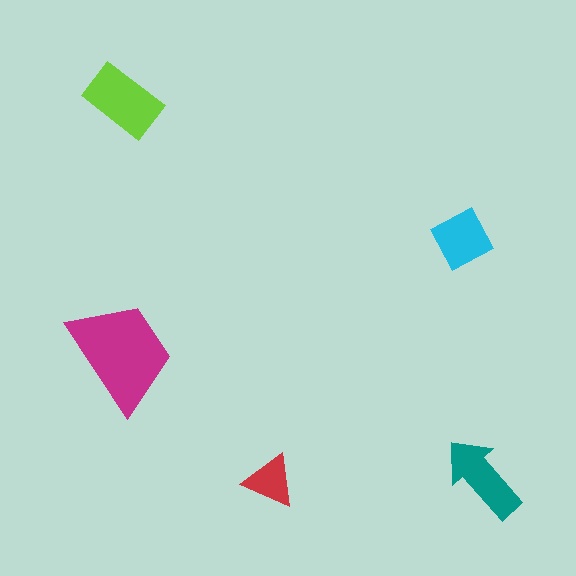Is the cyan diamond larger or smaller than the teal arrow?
Smaller.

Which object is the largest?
The magenta trapezoid.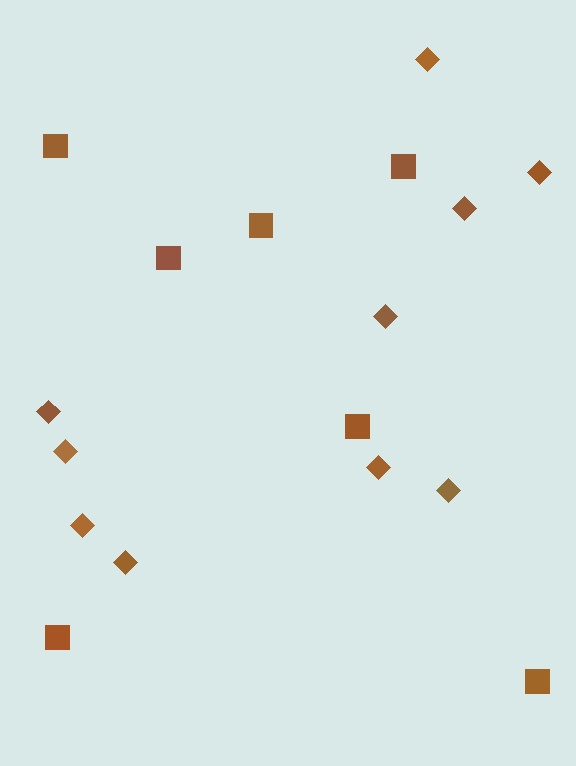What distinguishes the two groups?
There are 2 groups: one group of squares (7) and one group of diamonds (10).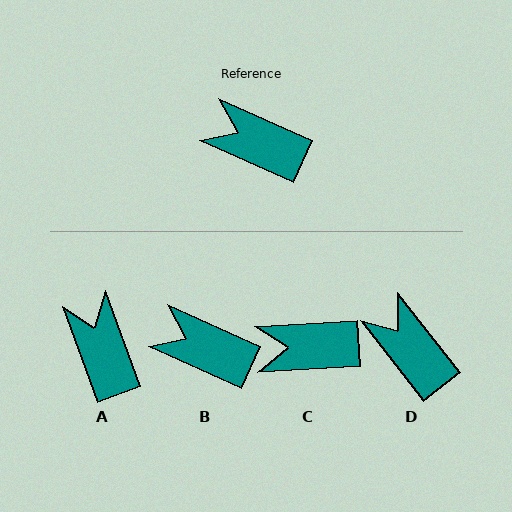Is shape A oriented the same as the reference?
No, it is off by about 46 degrees.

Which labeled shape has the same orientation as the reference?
B.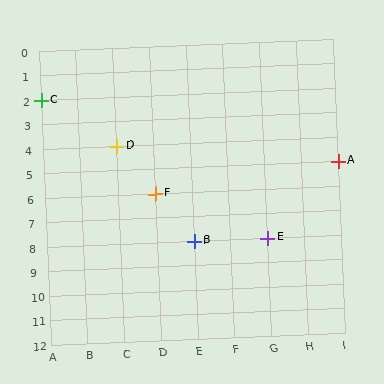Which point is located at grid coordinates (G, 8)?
Point E is at (G, 8).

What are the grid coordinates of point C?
Point C is at grid coordinates (A, 2).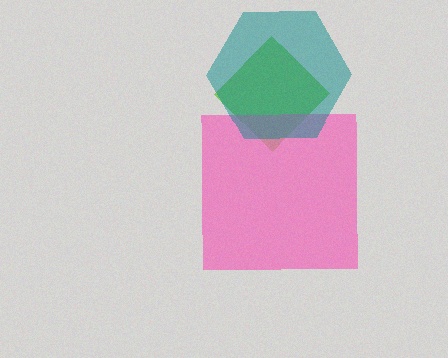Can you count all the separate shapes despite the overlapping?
Yes, there are 3 separate shapes.